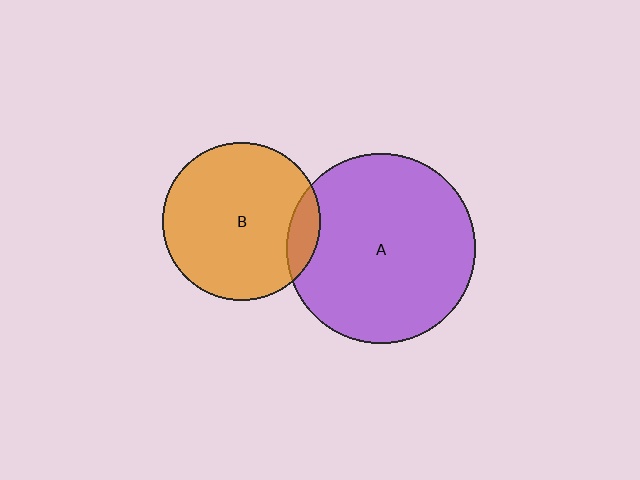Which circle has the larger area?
Circle A (purple).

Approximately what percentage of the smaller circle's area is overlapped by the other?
Approximately 10%.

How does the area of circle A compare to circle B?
Approximately 1.4 times.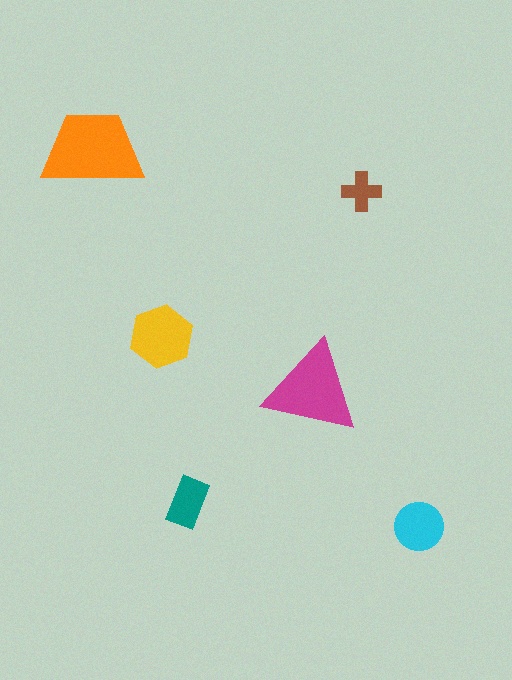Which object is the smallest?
The brown cross.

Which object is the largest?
The orange trapezoid.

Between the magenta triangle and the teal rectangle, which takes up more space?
The magenta triangle.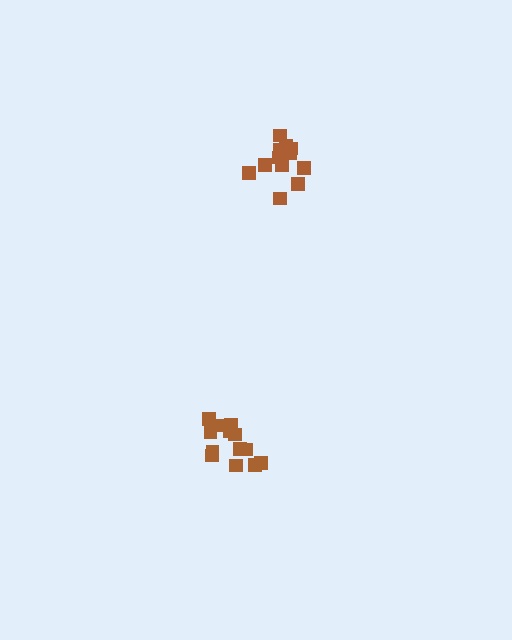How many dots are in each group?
Group 1: 14 dots, Group 2: 12 dots (26 total).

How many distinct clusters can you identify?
There are 2 distinct clusters.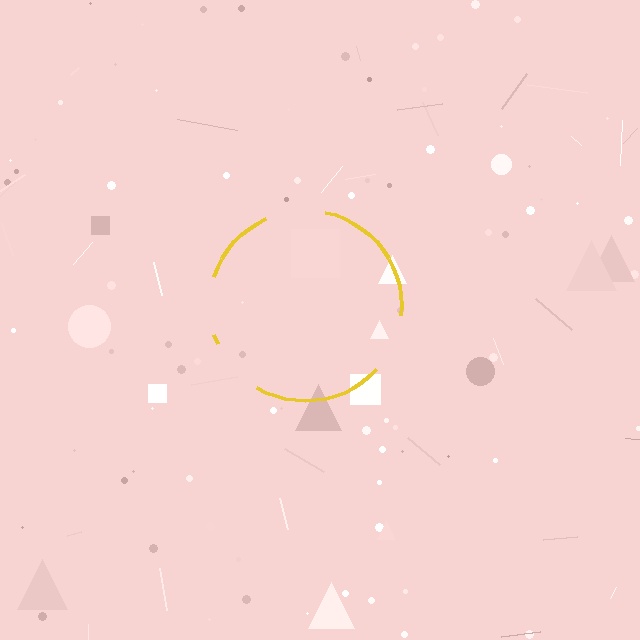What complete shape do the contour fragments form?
The contour fragments form a circle.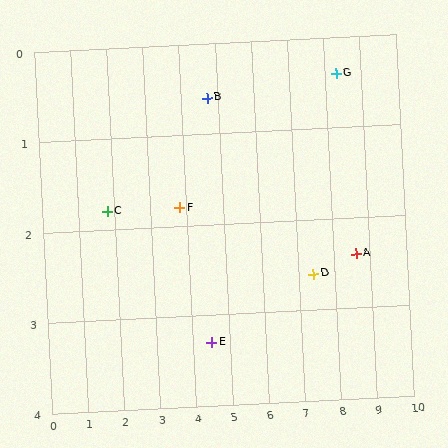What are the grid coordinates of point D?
Point D is at approximately (7.4, 2.6).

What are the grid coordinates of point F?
Point F is at approximately (3.8, 1.8).